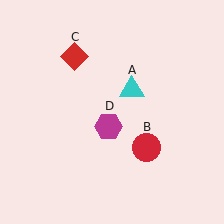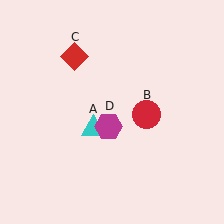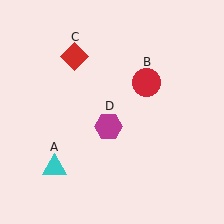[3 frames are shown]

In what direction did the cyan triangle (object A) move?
The cyan triangle (object A) moved down and to the left.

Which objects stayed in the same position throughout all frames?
Red diamond (object C) and magenta hexagon (object D) remained stationary.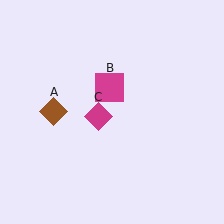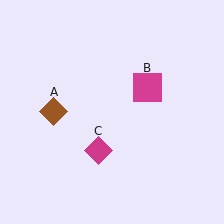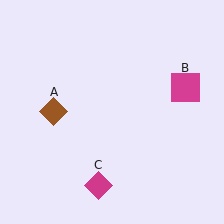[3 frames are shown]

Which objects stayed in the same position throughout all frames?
Brown diamond (object A) remained stationary.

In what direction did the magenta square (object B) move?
The magenta square (object B) moved right.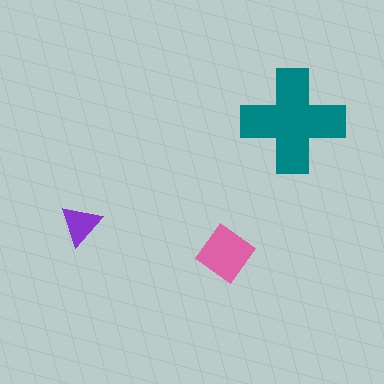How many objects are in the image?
There are 3 objects in the image.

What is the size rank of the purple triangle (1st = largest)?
3rd.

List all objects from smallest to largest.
The purple triangle, the pink diamond, the teal cross.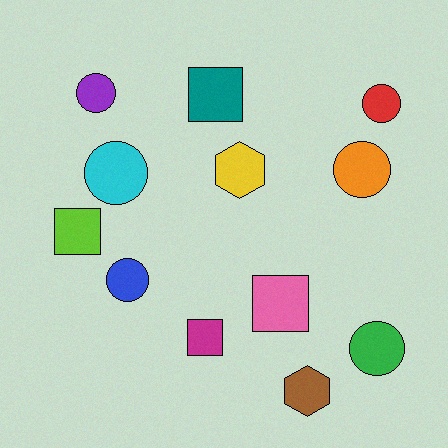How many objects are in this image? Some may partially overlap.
There are 12 objects.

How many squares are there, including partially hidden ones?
There are 4 squares.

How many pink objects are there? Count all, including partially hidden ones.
There is 1 pink object.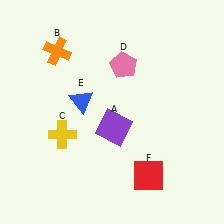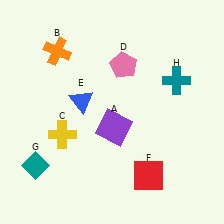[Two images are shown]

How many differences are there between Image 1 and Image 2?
There are 2 differences between the two images.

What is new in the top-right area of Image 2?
A teal cross (H) was added in the top-right area of Image 2.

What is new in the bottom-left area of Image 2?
A teal diamond (G) was added in the bottom-left area of Image 2.